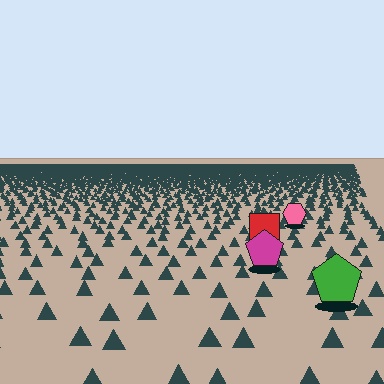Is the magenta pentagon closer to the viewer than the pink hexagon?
Yes. The magenta pentagon is closer — you can tell from the texture gradient: the ground texture is coarser near it.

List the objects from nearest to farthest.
From nearest to farthest: the green pentagon, the magenta pentagon, the red square, the pink hexagon.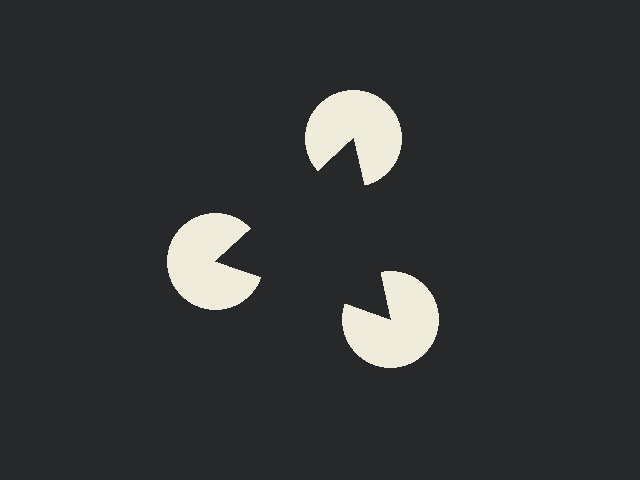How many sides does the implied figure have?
3 sides.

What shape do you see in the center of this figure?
An illusory triangle — its edges are inferred from the aligned wedge cuts in the pac-man discs, not physically drawn.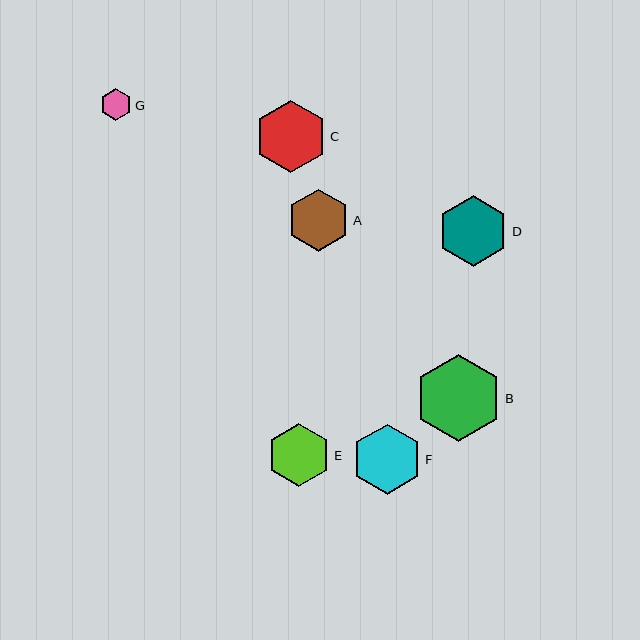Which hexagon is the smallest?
Hexagon G is the smallest with a size of approximately 32 pixels.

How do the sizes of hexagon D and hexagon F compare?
Hexagon D and hexagon F are approximately the same size.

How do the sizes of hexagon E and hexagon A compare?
Hexagon E and hexagon A are approximately the same size.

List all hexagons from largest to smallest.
From largest to smallest: B, C, D, F, E, A, G.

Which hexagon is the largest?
Hexagon B is the largest with a size of approximately 87 pixels.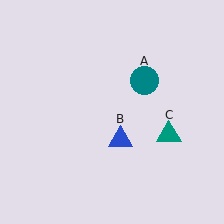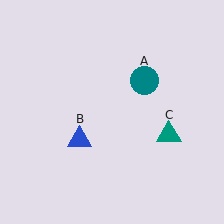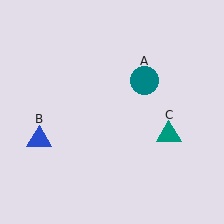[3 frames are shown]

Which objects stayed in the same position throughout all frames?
Teal circle (object A) and teal triangle (object C) remained stationary.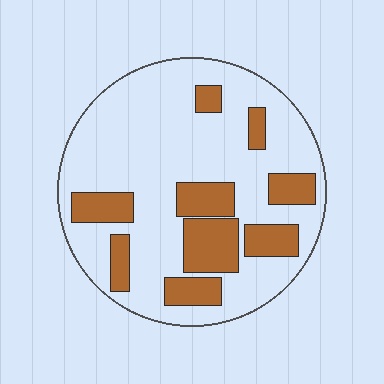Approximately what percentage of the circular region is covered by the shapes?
Approximately 25%.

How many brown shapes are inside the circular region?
9.